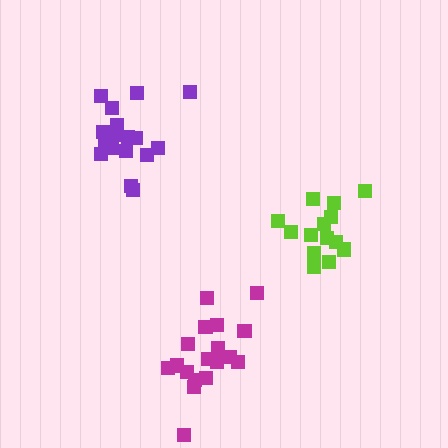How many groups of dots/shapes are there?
There are 3 groups.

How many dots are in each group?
Group 1: 14 dots, Group 2: 17 dots, Group 3: 18 dots (49 total).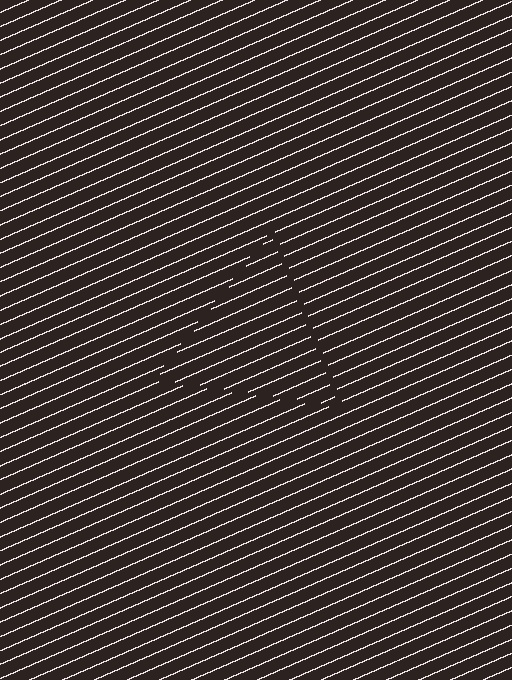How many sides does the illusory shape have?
3 sides — the line-ends trace a triangle.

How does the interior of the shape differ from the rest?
The interior of the shape contains the same grating, shifted by half a period — the contour is defined by the phase discontinuity where line-ends from the inner and outer gratings abut.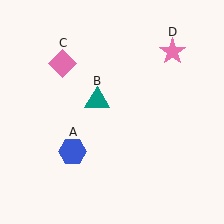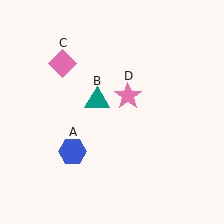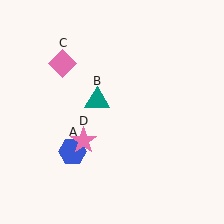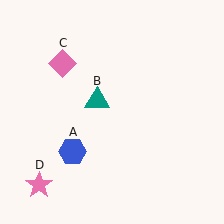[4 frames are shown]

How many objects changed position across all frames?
1 object changed position: pink star (object D).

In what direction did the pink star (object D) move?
The pink star (object D) moved down and to the left.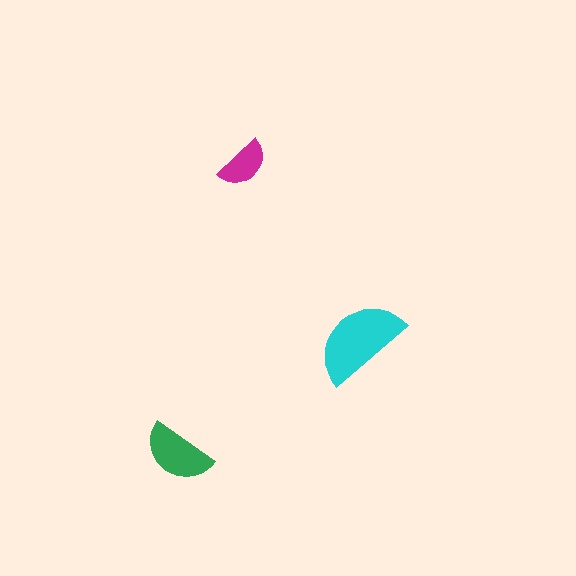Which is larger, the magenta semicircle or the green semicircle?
The green one.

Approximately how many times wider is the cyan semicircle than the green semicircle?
About 1.5 times wider.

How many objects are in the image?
There are 3 objects in the image.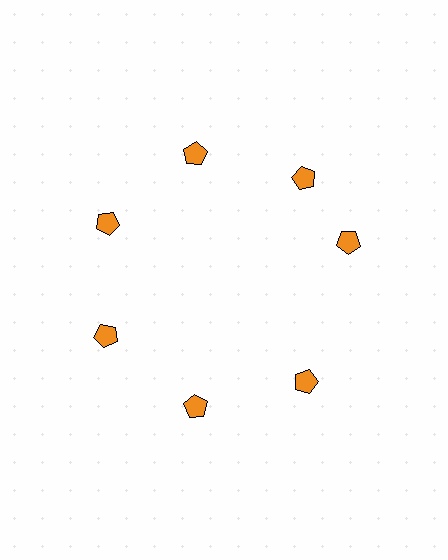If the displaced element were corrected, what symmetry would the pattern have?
It would have 7-fold rotational symmetry — the pattern would map onto itself every 51 degrees.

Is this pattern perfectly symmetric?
No. The 7 orange pentagons are arranged in a ring, but one element near the 3 o'clock position is rotated out of alignment along the ring, breaking the 7-fold rotational symmetry.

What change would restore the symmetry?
The symmetry would be restored by rotating it back into even spacing with its neighbors so that all 7 pentagons sit at equal angles and equal distance from the center.